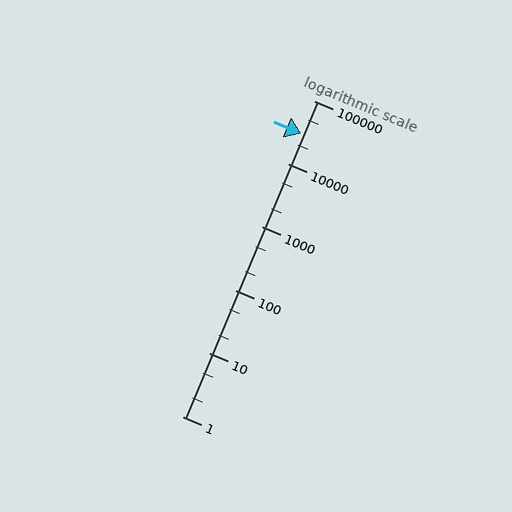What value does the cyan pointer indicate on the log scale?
The pointer indicates approximately 30000.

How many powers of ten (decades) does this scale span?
The scale spans 5 decades, from 1 to 100000.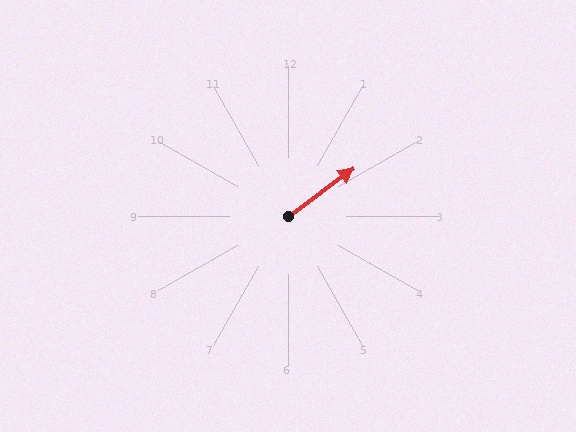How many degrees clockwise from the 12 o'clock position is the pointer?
Approximately 54 degrees.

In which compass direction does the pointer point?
Northeast.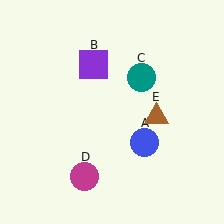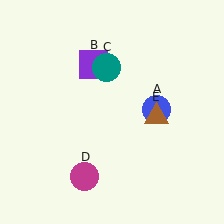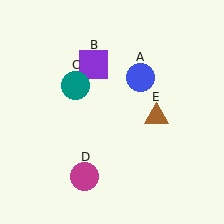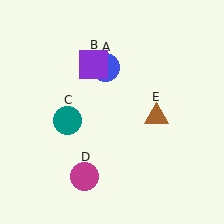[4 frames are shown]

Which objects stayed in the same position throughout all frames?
Purple square (object B) and magenta circle (object D) and brown triangle (object E) remained stationary.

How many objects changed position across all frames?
2 objects changed position: blue circle (object A), teal circle (object C).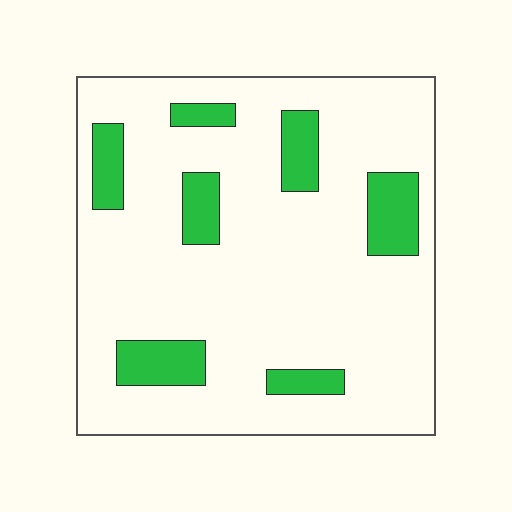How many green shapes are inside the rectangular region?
7.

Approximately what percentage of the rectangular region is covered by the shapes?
Approximately 15%.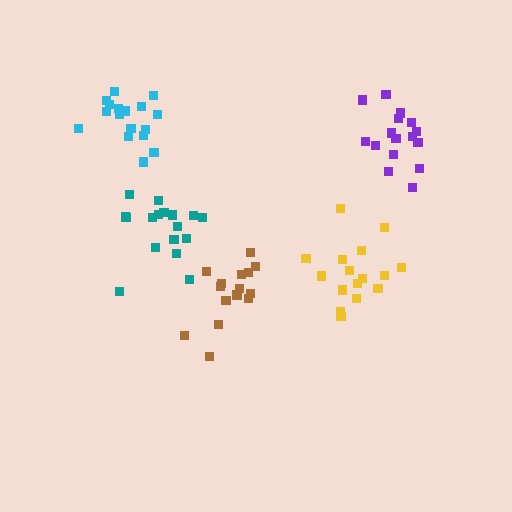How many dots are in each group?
Group 1: 15 dots, Group 2: 16 dots, Group 3: 17 dots, Group 4: 17 dots, Group 5: 16 dots (81 total).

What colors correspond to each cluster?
The clusters are colored: brown, yellow, teal, cyan, purple.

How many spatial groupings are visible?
There are 5 spatial groupings.